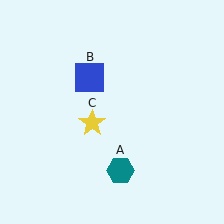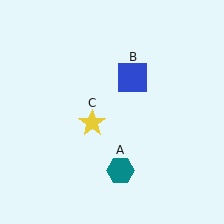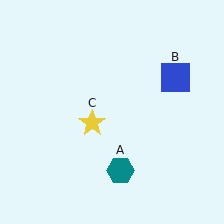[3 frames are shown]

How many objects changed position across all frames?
1 object changed position: blue square (object B).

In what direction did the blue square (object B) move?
The blue square (object B) moved right.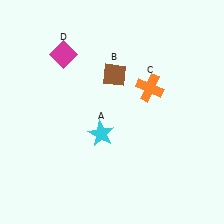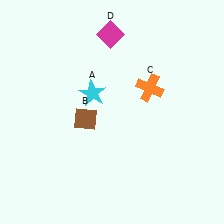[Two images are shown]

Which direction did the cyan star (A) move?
The cyan star (A) moved up.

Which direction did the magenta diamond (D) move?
The magenta diamond (D) moved right.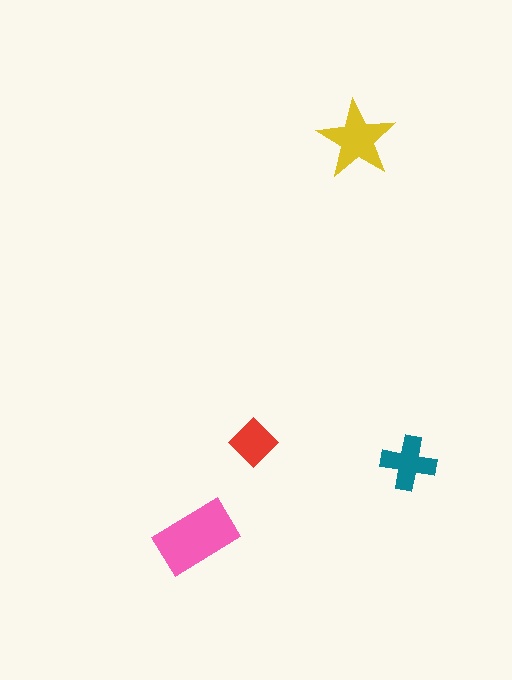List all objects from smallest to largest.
The red diamond, the teal cross, the yellow star, the pink rectangle.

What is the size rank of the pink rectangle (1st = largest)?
1st.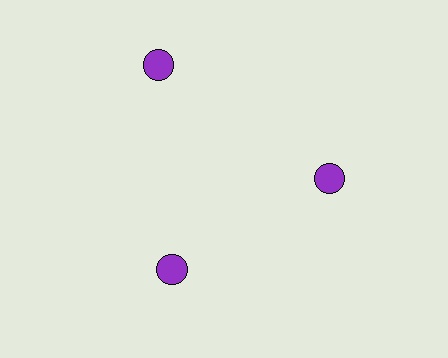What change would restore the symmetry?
The symmetry would be restored by moving it inward, back onto the ring so that all 3 circles sit at equal angles and equal distance from the center.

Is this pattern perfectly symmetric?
No. The 3 purple circles are arranged in a ring, but one element near the 11 o'clock position is pushed outward from the center, breaking the 3-fold rotational symmetry.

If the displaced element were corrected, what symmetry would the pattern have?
It would have 3-fold rotational symmetry — the pattern would map onto itself every 120 degrees.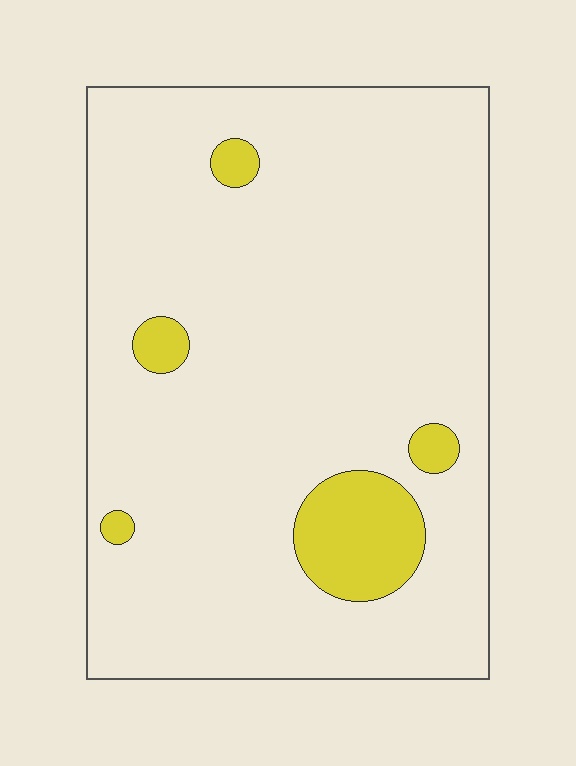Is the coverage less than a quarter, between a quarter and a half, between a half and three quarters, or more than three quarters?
Less than a quarter.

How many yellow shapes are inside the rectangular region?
5.